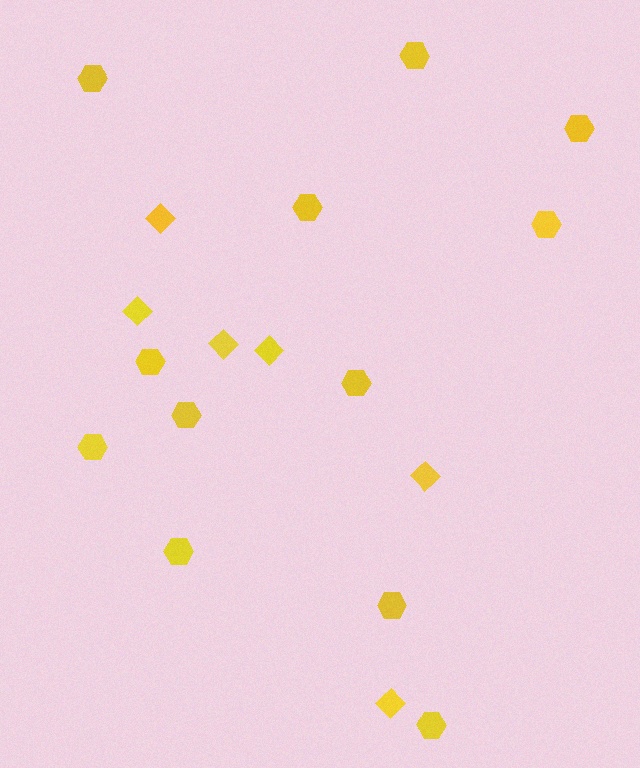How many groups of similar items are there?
There are 2 groups: one group of diamonds (6) and one group of hexagons (12).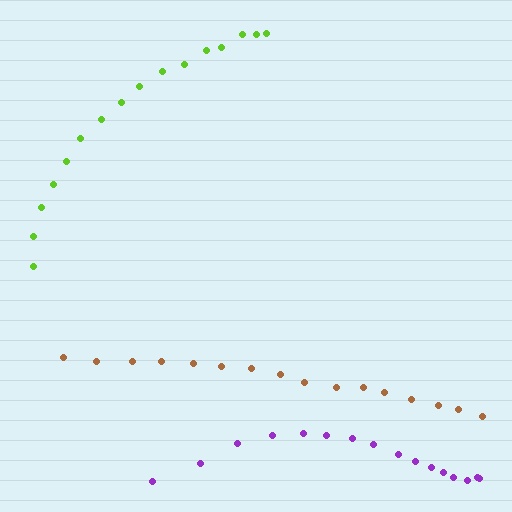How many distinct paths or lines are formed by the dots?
There are 3 distinct paths.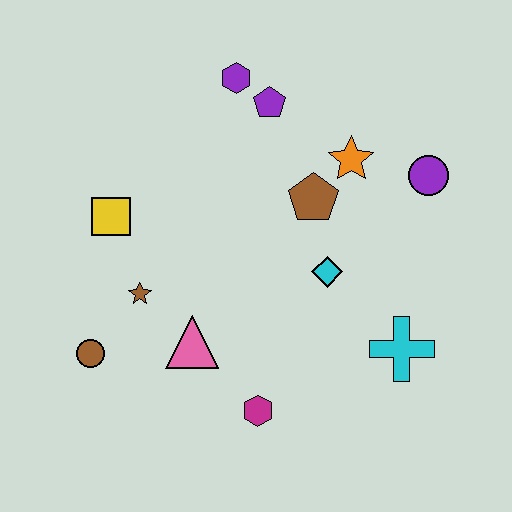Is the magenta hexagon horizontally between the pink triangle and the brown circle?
No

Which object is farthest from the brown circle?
The purple circle is farthest from the brown circle.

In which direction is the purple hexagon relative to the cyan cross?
The purple hexagon is above the cyan cross.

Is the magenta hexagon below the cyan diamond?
Yes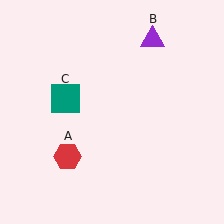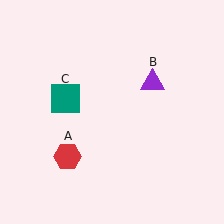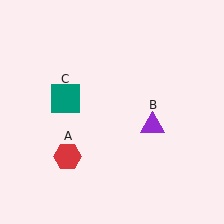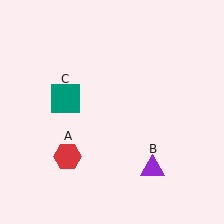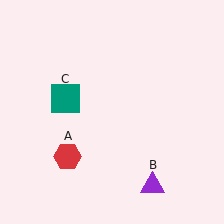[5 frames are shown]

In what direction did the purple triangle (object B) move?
The purple triangle (object B) moved down.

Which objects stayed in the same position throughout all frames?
Red hexagon (object A) and teal square (object C) remained stationary.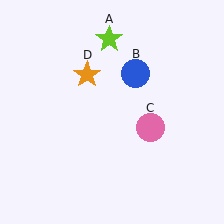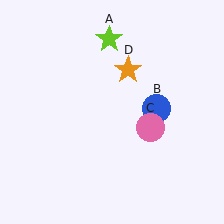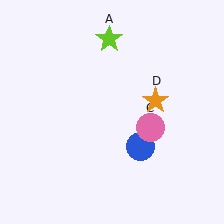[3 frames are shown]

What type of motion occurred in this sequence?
The blue circle (object B), orange star (object D) rotated clockwise around the center of the scene.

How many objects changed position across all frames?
2 objects changed position: blue circle (object B), orange star (object D).